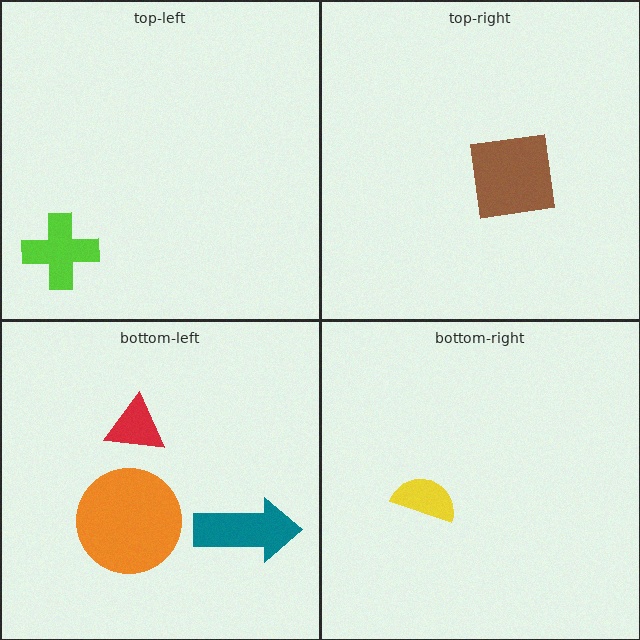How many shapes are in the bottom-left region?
3.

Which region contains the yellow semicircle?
The bottom-right region.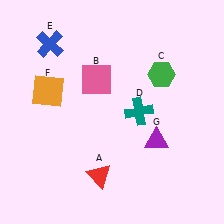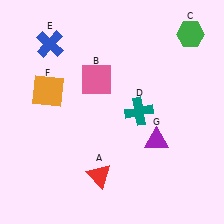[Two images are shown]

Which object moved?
The green hexagon (C) moved up.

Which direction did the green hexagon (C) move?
The green hexagon (C) moved up.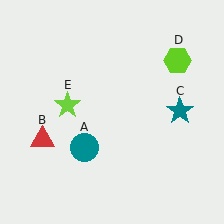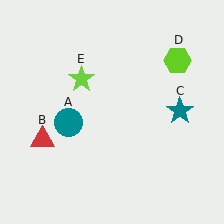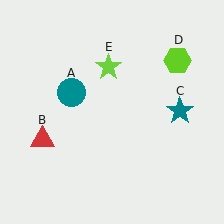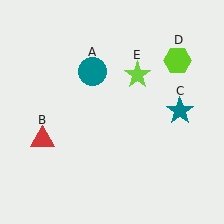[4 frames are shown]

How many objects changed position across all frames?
2 objects changed position: teal circle (object A), lime star (object E).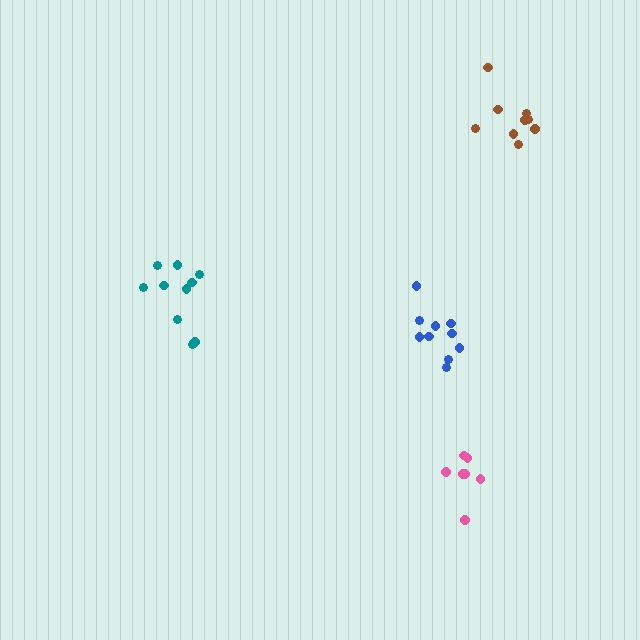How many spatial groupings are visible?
There are 4 spatial groupings.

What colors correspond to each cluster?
The clusters are colored: teal, blue, brown, pink.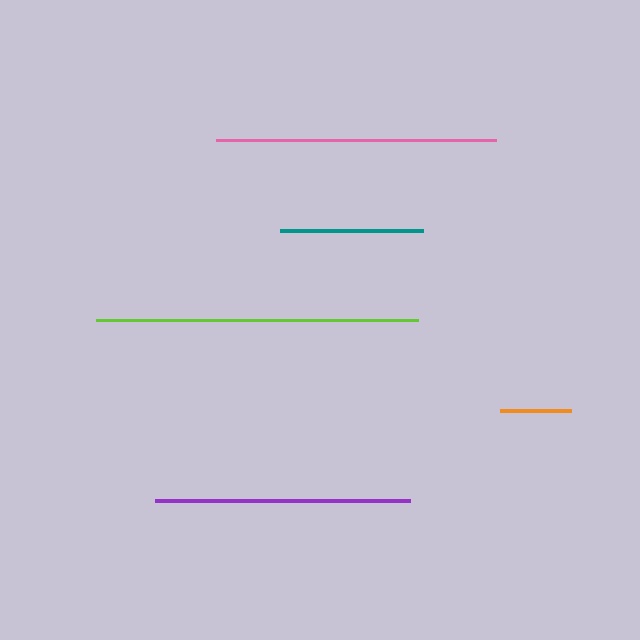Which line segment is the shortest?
The orange line is the shortest at approximately 71 pixels.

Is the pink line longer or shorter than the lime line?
The lime line is longer than the pink line.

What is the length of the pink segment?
The pink segment is approximately 281 pixels long.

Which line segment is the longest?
The lime line is the longest at approximately 322 pixels.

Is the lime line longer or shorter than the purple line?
The lime line is longer than the purple line.